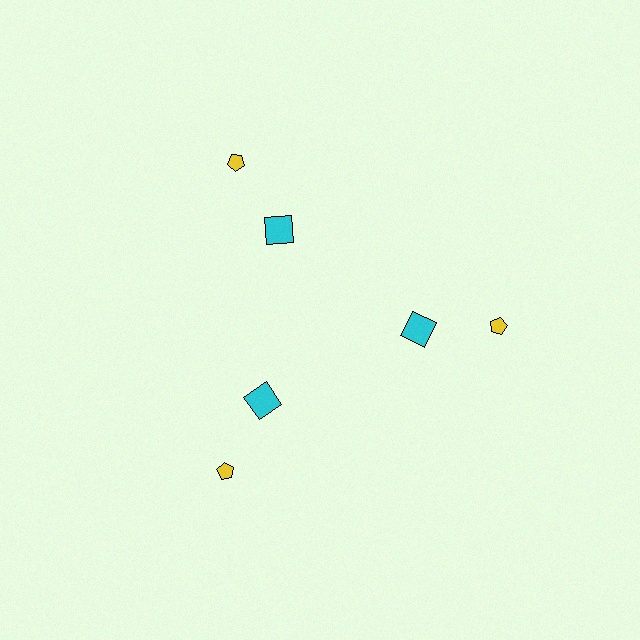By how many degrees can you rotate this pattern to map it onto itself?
The pattern maps onto itself every 120 degrees of rotation.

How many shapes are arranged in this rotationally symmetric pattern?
There are 6 shapes, arranged in 3 groups of 2.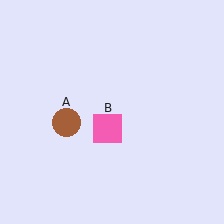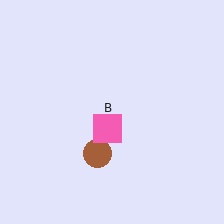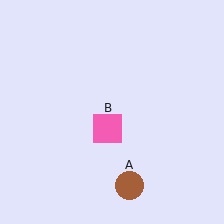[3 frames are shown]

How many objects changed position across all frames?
1 object changed position: brown circle (object A).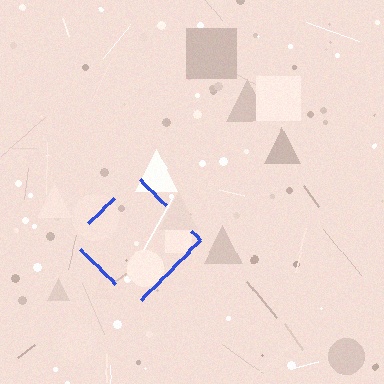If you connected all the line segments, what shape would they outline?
They would outline a diamond.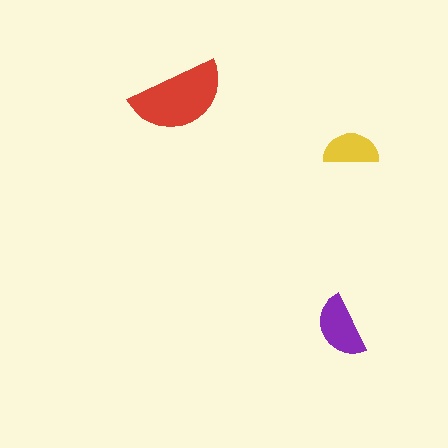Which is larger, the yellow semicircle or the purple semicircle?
The purple one.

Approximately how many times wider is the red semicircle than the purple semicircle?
About 1.5 times wider.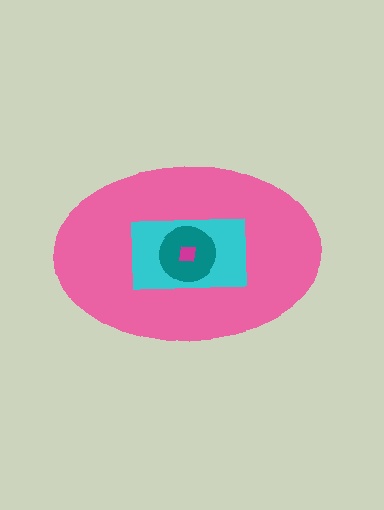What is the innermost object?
The magenta square.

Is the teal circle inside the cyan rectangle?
Yes.